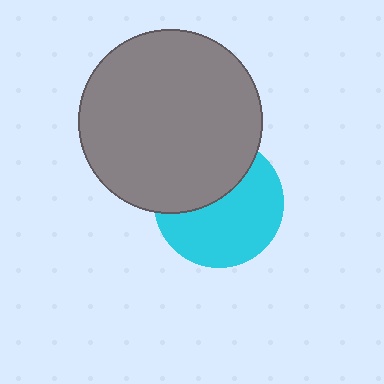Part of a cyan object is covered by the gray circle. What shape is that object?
It is a circle.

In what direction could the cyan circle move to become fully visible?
The cyan circle could move down. That would shift it out from behind the gray circle entirely.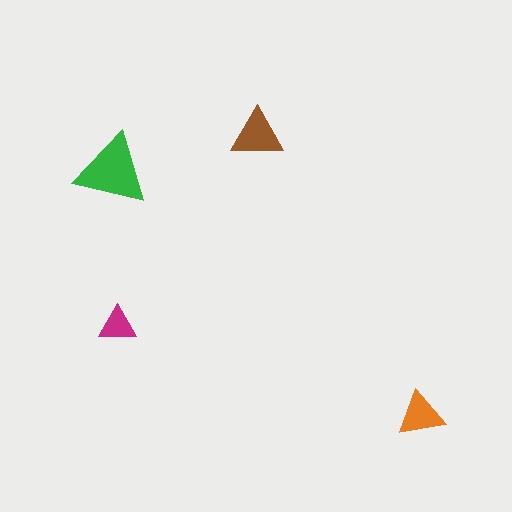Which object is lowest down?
The orange triangle is bottommost.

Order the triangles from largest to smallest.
the green one, the brown one, the orange one, the magenta one.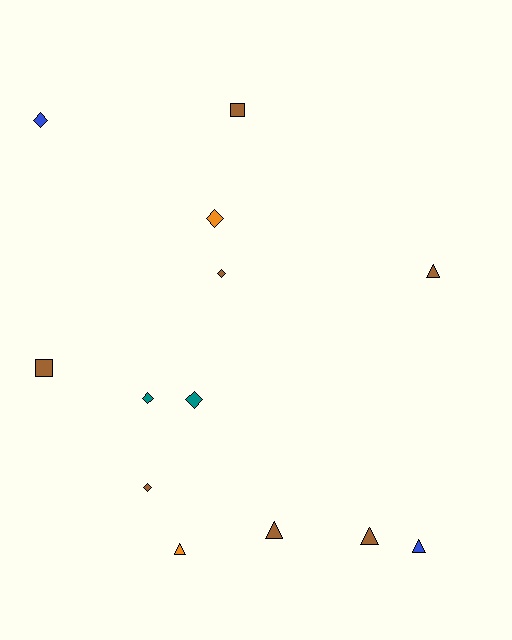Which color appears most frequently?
Brown, with 7 objects.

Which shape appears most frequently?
Diamond, with 6 objects.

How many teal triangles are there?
There are no teal triangles.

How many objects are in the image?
There are 13 objects.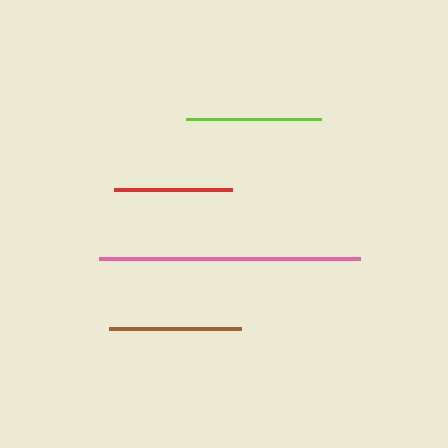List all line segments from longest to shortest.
From longest to shortest: pink, lime, brown, red.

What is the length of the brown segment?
The brown segment is approximately 132 pixels long.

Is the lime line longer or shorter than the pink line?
The pink line is longer than the lime line.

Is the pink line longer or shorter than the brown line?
The pink line is longer than the brown line.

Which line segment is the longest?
The pink line is the longest at approximately 260 pixels.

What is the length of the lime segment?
The lime segment is approximately 135 pixels long.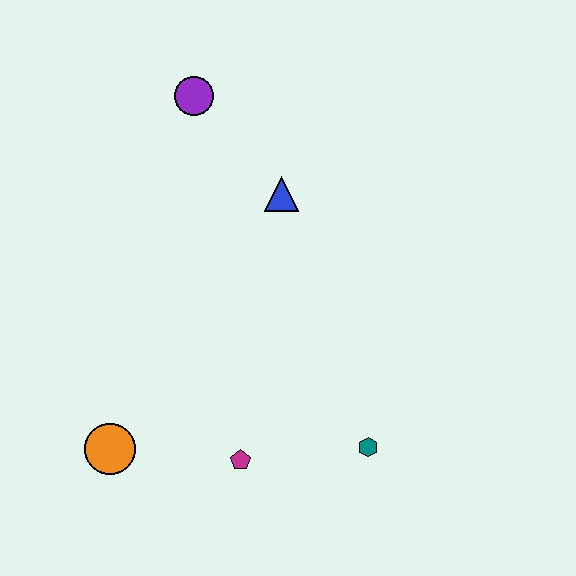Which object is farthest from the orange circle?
The purple circle is farthest from the orange circle.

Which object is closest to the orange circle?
The magenta pentagon is closest to the orange circle.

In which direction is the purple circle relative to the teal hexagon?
The purple circle is above the teal hexagon.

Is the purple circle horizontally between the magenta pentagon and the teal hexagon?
No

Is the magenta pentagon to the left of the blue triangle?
Yes